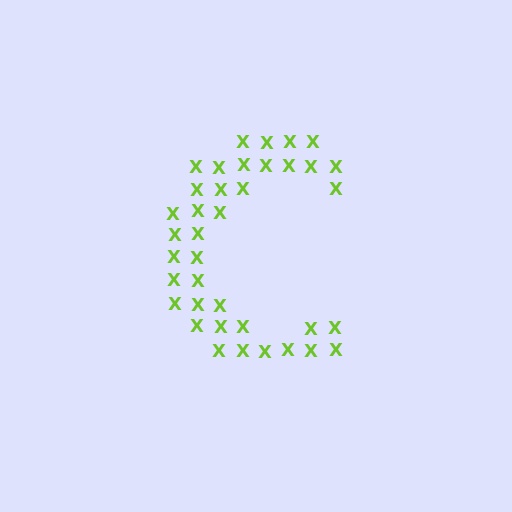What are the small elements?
The small elements are letter X's.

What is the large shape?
The large shape is the letter C.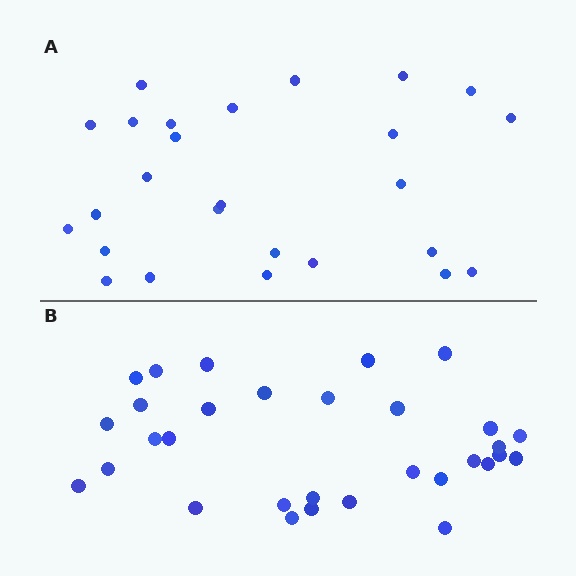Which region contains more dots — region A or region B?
Region B (the bottom region) has more dots.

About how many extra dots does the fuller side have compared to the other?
Region B has about 5 more dots than region A.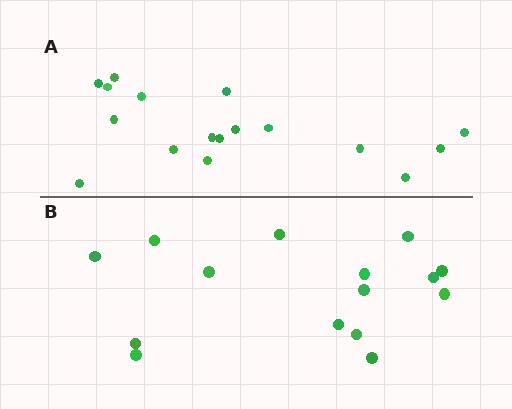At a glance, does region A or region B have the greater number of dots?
Region A (the top region) has more dots.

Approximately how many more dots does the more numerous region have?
Region A has just a few more — roughly 2 or 3 more dots than region B.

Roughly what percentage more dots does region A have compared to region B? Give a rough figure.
About 15% more.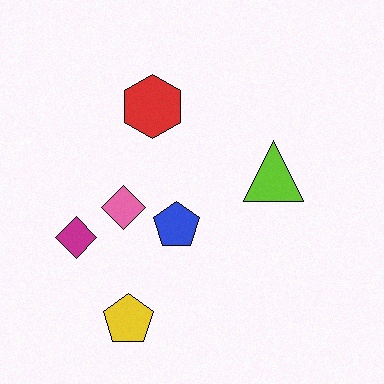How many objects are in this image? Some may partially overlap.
There are 6 objects.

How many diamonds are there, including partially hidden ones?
There are 2 diamonds.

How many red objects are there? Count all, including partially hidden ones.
There is 1 red object.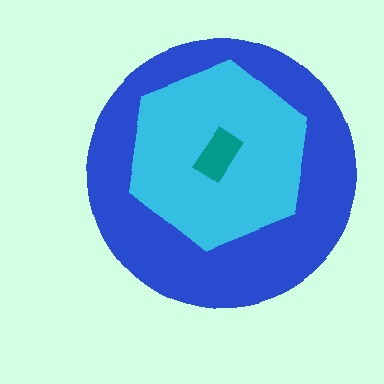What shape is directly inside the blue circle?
The cyan hexagon.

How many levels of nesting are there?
3.